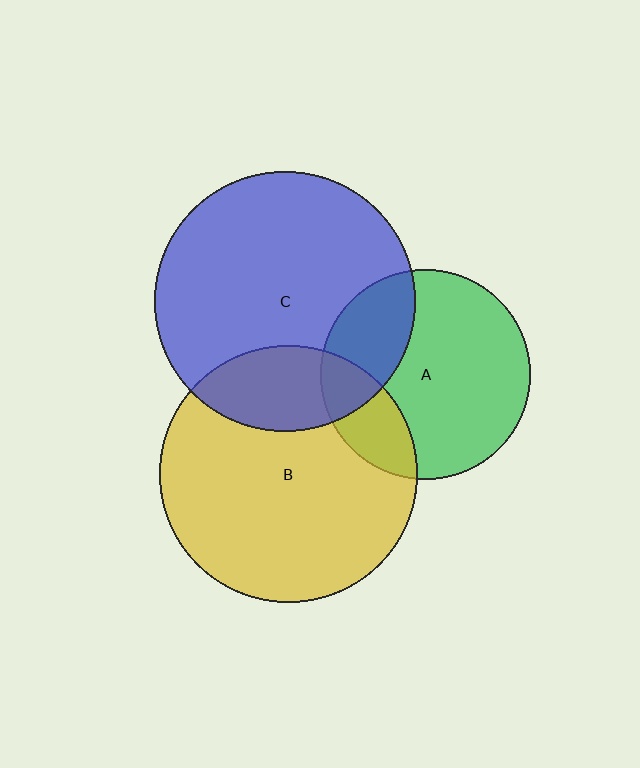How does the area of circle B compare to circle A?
Approximately 1.5 times.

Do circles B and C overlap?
Yes.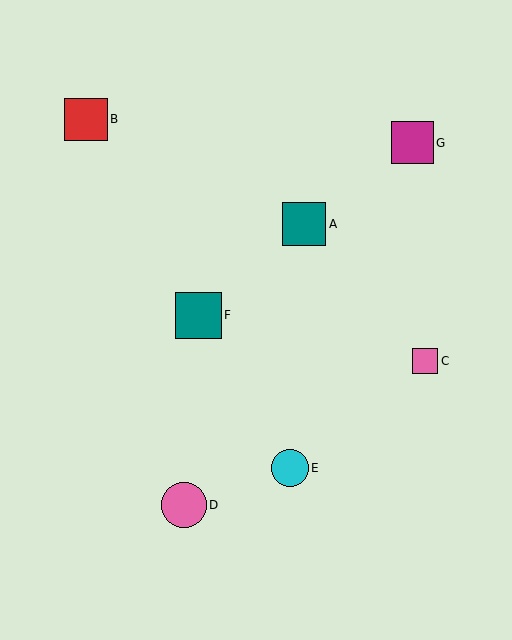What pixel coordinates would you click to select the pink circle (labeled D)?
Click at (184, 505) to select the pink circle D.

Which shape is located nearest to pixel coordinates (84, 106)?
The red square (labeled B) at (86, 119) is nearest to that location.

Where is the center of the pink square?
The center of the pink square is at (425, 361).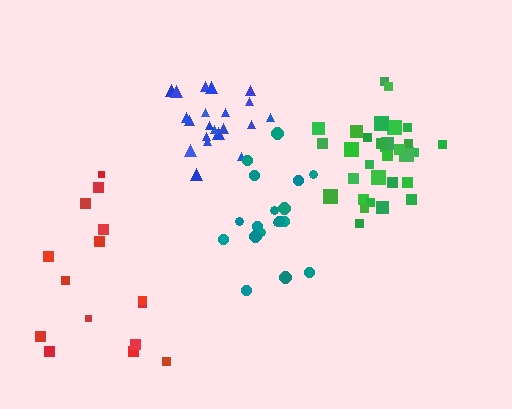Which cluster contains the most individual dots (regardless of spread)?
Green (31).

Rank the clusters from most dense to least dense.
blue, green, teal, red.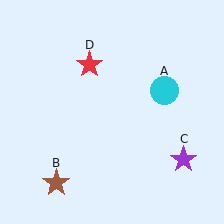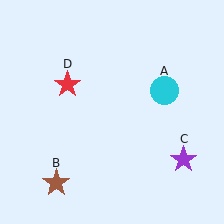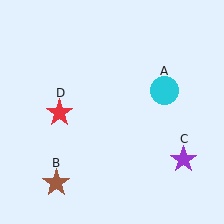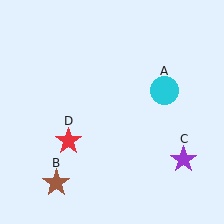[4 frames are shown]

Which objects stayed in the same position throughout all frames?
Cyan circle (object A) and brown star (object B) and purple star (object C) remained stationary.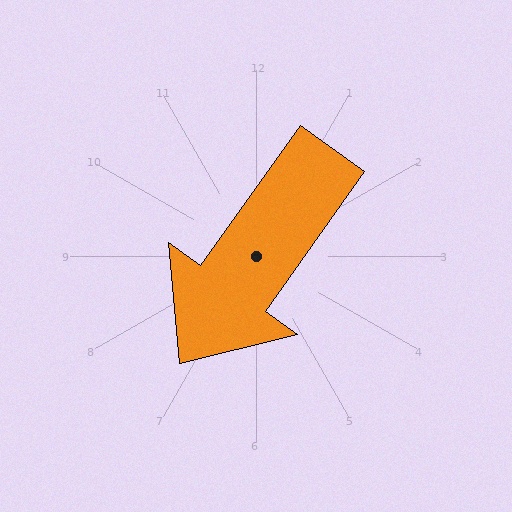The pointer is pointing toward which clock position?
Roughly 7 o'clock.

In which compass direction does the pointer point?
Southwest.